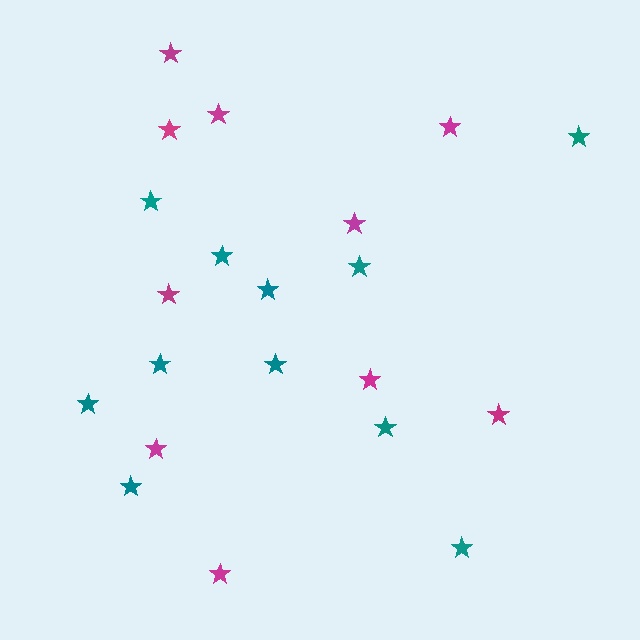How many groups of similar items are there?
There are 2 groups: one group of teal stars (11) and one group of magenta stars (10).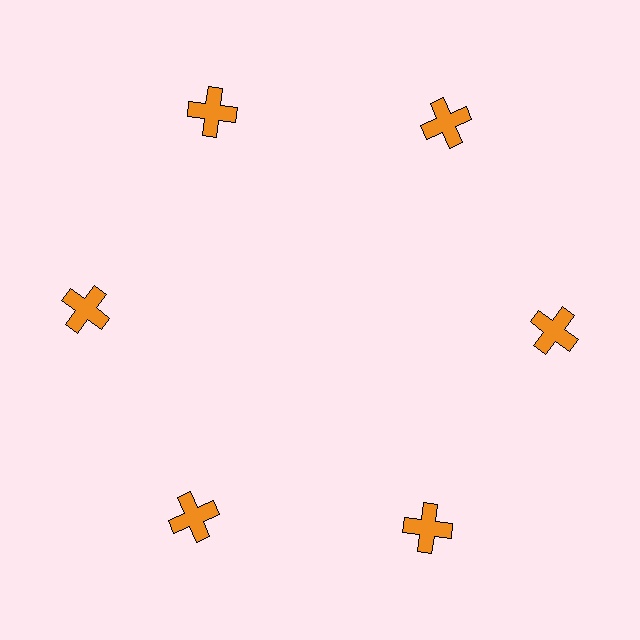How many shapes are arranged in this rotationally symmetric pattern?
There are 6 shapes, arranged in 6 groups of 1.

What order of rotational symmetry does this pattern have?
This pattern has 6-fold rotational symmetry.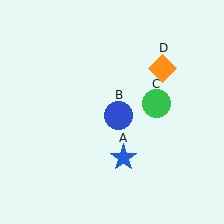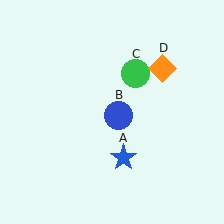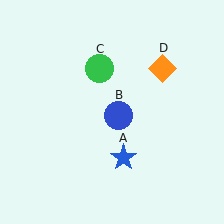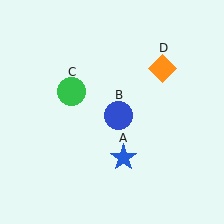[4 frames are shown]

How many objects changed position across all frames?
1 object changed position: green circle (object C).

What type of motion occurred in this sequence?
The green circle (object C) rotated counterclockwise around the center of the scene.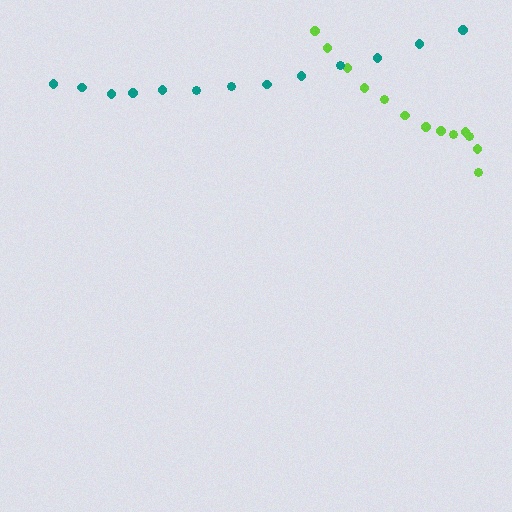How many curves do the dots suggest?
There are 2 distinct paths.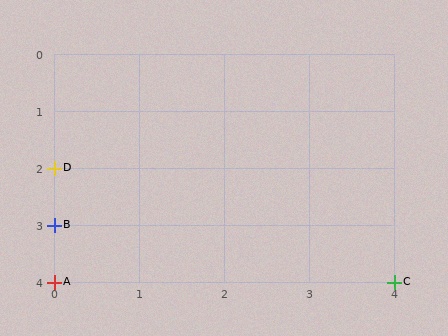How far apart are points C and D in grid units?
Points C and D are 4 columns and 2 rows apart (about 4.5 grid units diagonally).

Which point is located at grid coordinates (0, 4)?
Point A is at (0, 4).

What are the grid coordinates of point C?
Point C is at grid coordinates (4, 4).